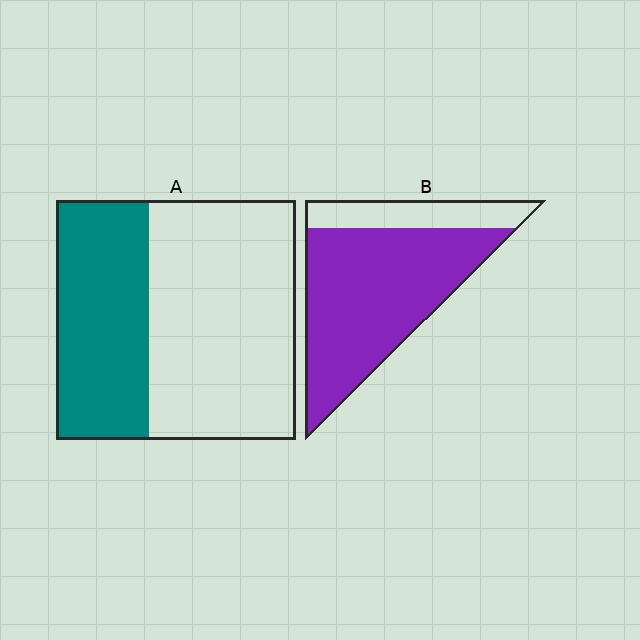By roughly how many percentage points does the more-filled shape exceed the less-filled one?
By roughly 40 percentage points (B over A).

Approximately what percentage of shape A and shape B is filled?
A is approximately 40% and B is approximately 80%.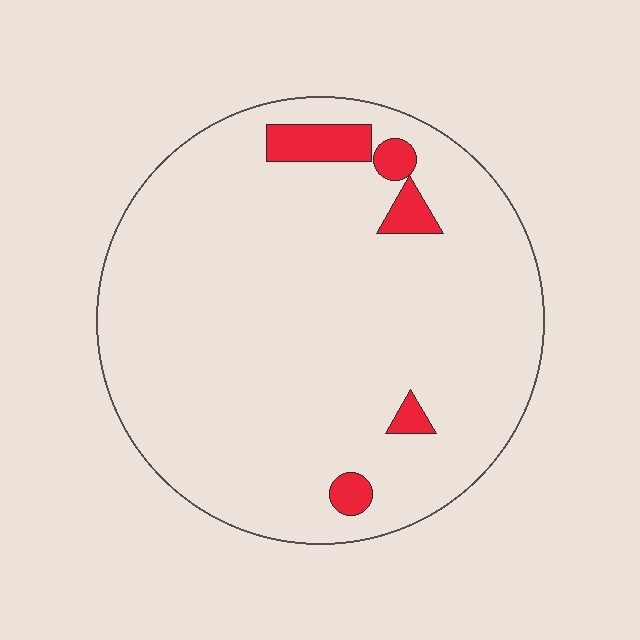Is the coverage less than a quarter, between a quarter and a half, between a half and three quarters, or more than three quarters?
Less than a quarter.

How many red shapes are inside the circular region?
5.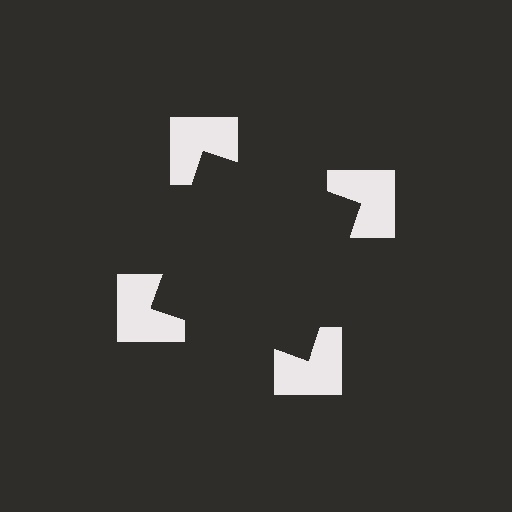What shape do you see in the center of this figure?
An illusory square — its edges are inferred from the aligned wedge cuts in the notched squares, not physically drawn.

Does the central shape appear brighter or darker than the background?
It typically appears slightly darker than the background, even though no actual brightness change is drawn.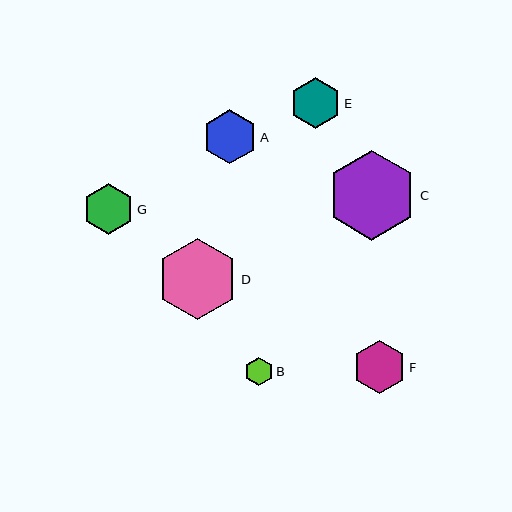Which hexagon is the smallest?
Hexagon B is the smallest with a size of approximately 29 pixels.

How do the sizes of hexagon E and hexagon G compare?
Hexagon E and hexagon G are approximately the same size.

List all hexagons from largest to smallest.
From largest to smallest: C, D, A, F, E, G, B.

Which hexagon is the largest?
Hexagon C is the largest with a size of approximately 89 pixels.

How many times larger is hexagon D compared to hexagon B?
Hexagon D is approximately 2.8 times the size of hexagon B.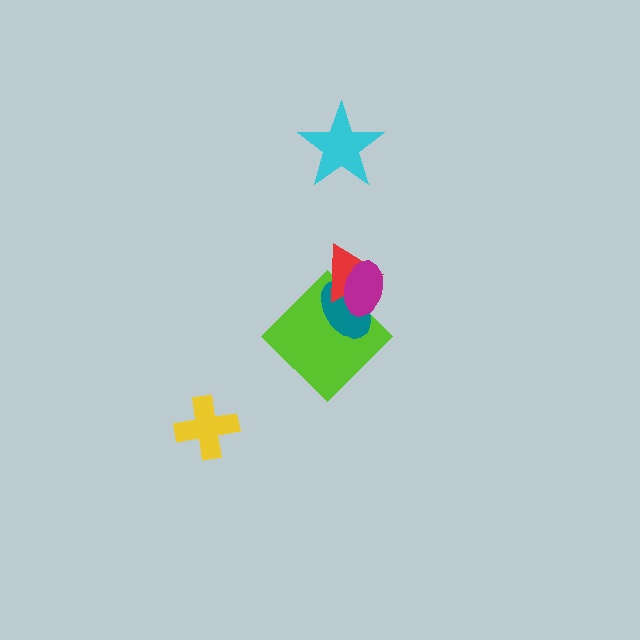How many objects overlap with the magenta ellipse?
3 objects overlap with the magenta ellipse.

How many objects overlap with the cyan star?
0 objects overlap with the cyan star.